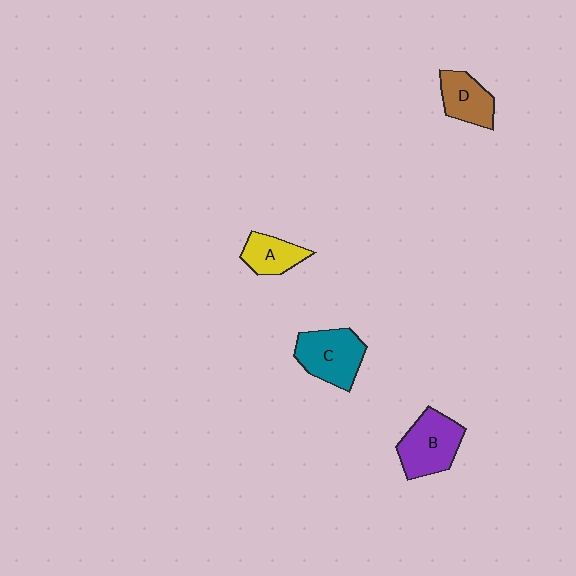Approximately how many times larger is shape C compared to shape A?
Approximately 1.6 times.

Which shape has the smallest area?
Shape A (yellow).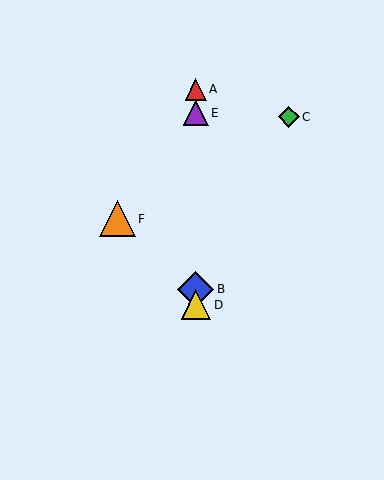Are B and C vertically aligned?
No, B is at x≈196 and C is at x≈289.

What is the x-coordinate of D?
Object D is at x≈196.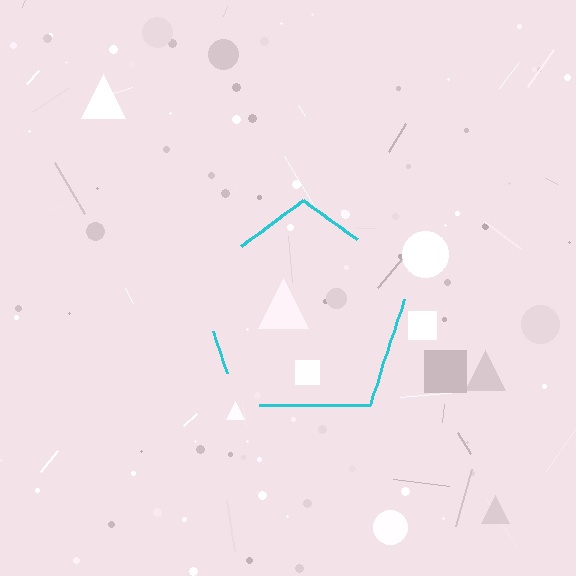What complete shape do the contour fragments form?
The contour fragments form a pentagon.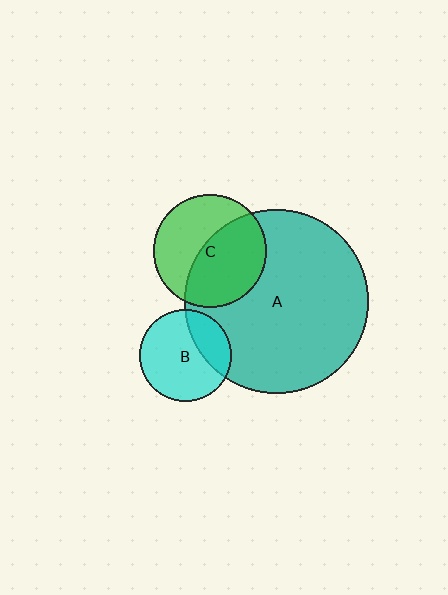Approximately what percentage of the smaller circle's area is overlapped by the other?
Approximately 55%.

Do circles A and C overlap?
Yes.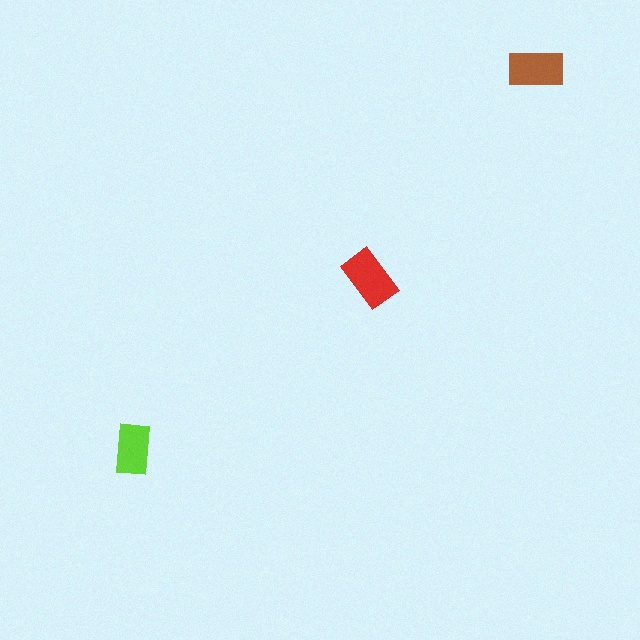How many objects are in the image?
There are 3 objects in the image.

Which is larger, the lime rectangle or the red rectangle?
The red one.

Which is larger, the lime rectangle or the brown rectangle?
The brown one.